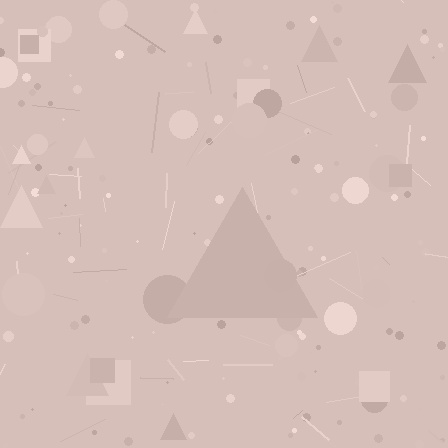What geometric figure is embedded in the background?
A triangle is embedded in the background.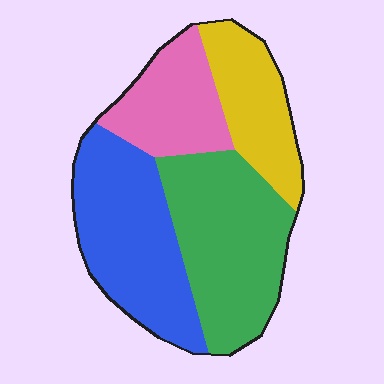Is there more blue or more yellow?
Blue.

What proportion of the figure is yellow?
Yellow takes up about one sixth (1/6) of the figure.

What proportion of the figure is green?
Green takes up between a sixth and a third of the figure.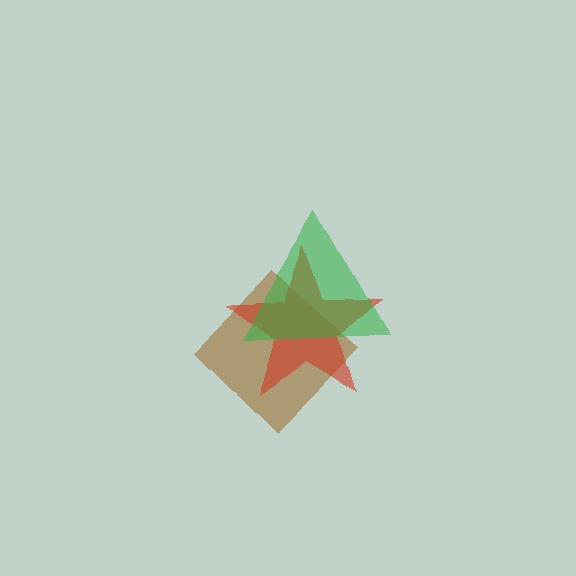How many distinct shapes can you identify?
There are 3 distinct shapes: a brown diamond, a red star, a green triangle.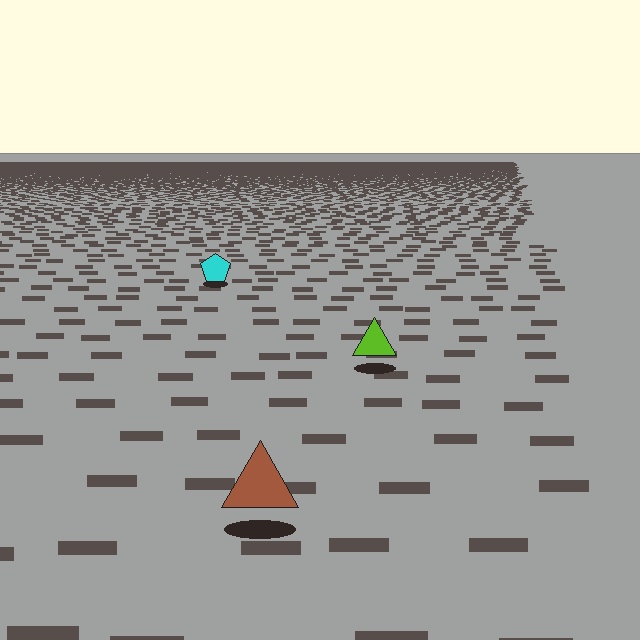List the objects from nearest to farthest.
From nearest to farthest: the brown triangle, the lime triangle, the cyan pentagon.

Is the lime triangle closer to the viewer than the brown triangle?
No. The brown triangle is closer — you can tell from the texture gradient: the ground texture is coarser near it.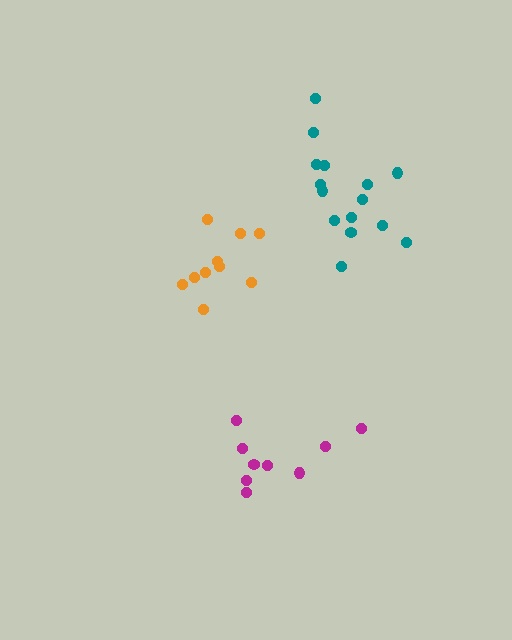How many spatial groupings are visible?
There are 3 spatial groupings.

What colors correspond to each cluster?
The clusters are colored: magenta, orange, teal.